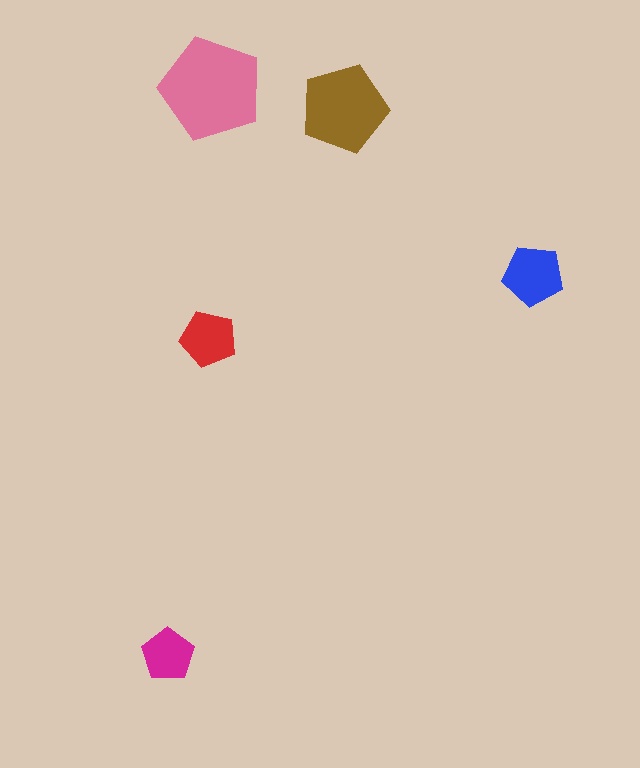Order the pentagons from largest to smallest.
the pink one, the brown one, the blue one, the red one, the magenta one.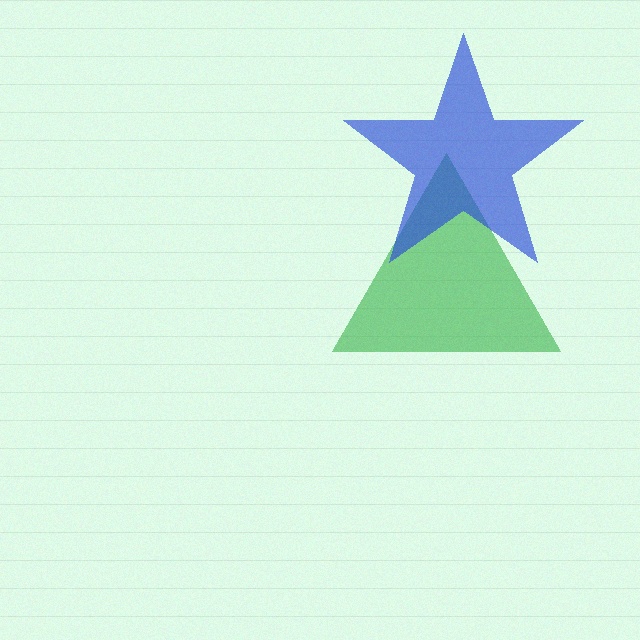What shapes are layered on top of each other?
The layered shapes are: a green triangle, a blue star.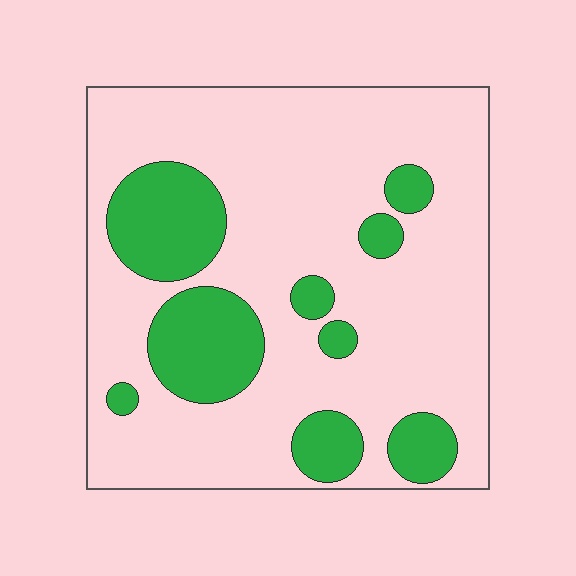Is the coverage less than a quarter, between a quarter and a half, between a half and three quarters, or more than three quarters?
Less than a quarter.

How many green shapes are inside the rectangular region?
9.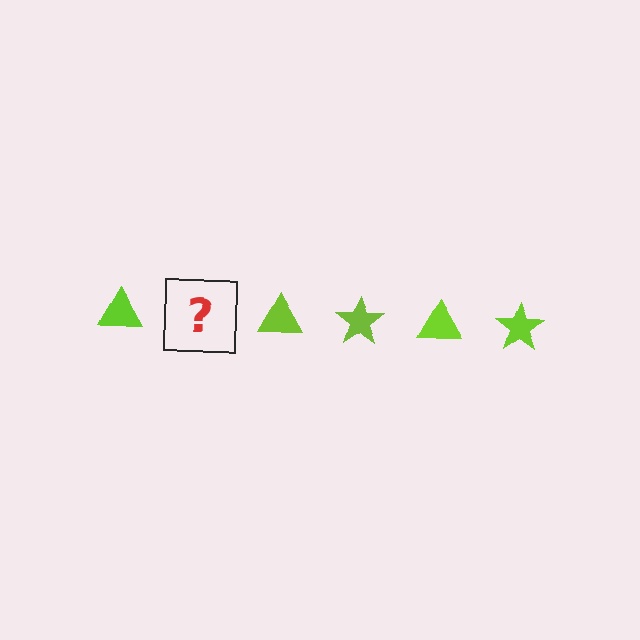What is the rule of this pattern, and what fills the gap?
The rule is that the pattern cycles through triangle, star shapes in lime. The gap should be filled with a lime star.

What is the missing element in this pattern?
The missing element is a lime star.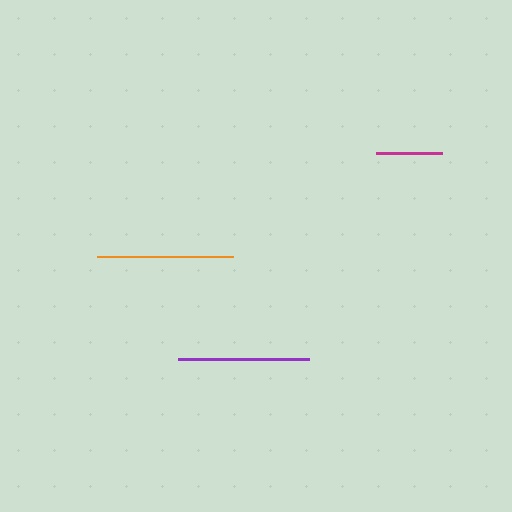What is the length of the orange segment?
The orange segment is approximately 136 pixels long.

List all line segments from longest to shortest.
From longest to shortest: orange, purple, magenta.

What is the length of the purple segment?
The purple segment is approximately 131 pixels long.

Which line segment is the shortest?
The magenta line is the shortest at approximately 66 pixels.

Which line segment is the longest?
The orange line is the longest at approximately 136 pixels.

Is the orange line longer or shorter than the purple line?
The orange line is longer than the purple line.